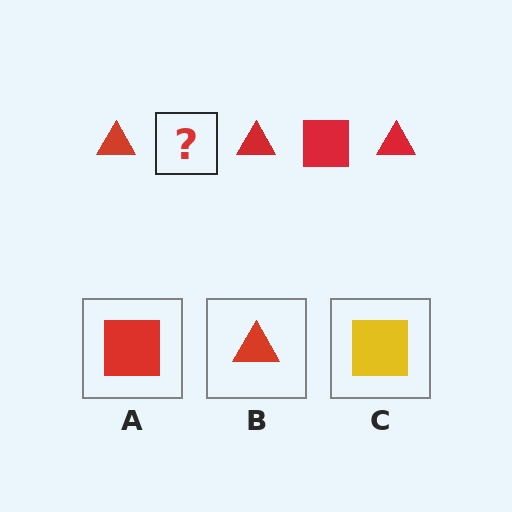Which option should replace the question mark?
Option A.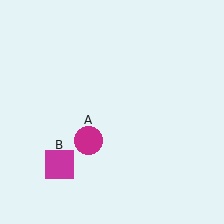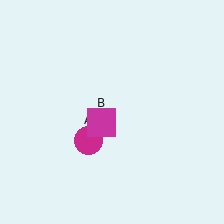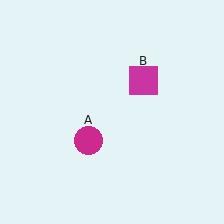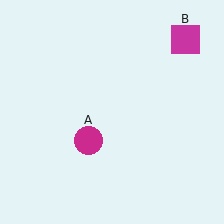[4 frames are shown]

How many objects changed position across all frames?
1 object changed position: magenta square (object B).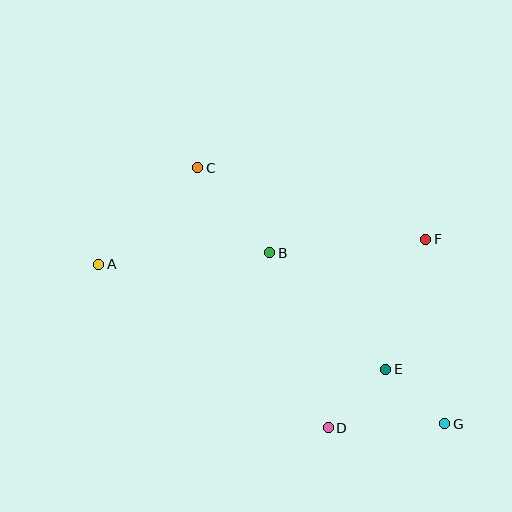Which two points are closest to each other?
Points E and G are closest to each other.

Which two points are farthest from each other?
Points A and G are farthest from each other.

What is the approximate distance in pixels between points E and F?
The distance between E and F is approximately 136 pixels.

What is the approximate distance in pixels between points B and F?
The distance between B and F is approximately 157 pixels.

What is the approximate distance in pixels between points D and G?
The distance between D and G is approximately 117 pixels.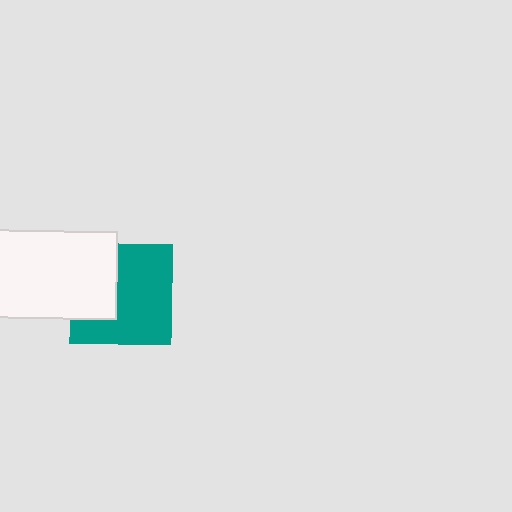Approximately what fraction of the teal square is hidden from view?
Roughly 34% of the teal square is hidden behind the white rectangle.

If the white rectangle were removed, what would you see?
You would see the complete teal square.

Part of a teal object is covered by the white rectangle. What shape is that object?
It is a square.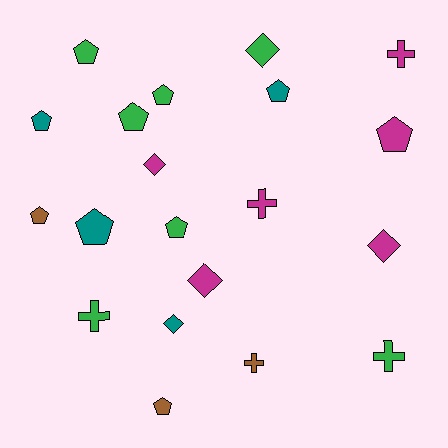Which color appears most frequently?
Green, with 7 objects.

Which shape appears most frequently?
Pentagon, with 10 objects.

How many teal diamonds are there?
There is 1 teal diamond.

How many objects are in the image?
There are 20 objects.